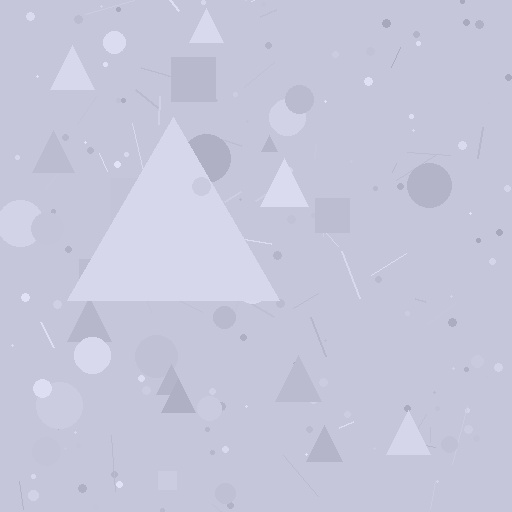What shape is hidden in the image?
A triangle is hidden in the image.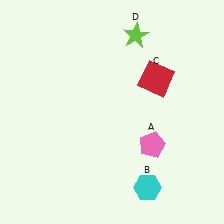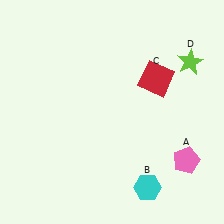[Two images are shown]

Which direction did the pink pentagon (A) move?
The pink pentagon (A) moved right.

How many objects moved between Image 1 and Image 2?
2 objects moved between the two images.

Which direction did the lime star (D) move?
The lime star (D) moved right.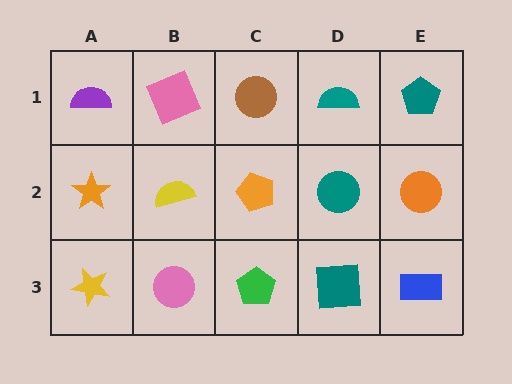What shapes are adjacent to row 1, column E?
An orange circle (row 2, column E), a teal semicircle (row 1, column D).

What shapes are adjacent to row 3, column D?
A teal circle (row 2, column D), a green pentagon (row 3, column C), a blue rectangle (row 3, column E).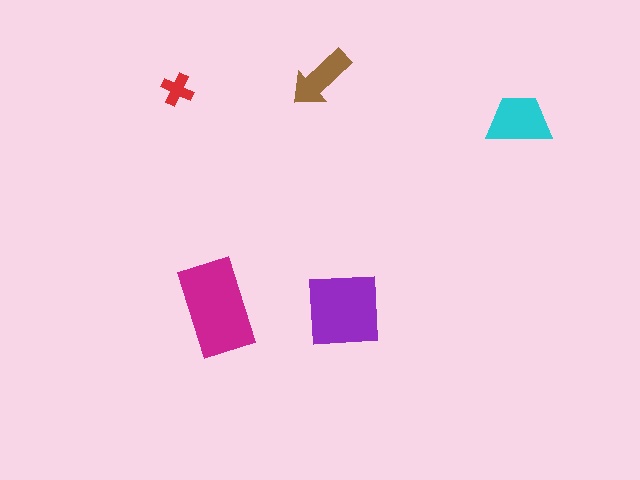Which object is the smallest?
The red cross.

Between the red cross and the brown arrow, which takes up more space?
The brown arrow.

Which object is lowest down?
The purple square is bottommost.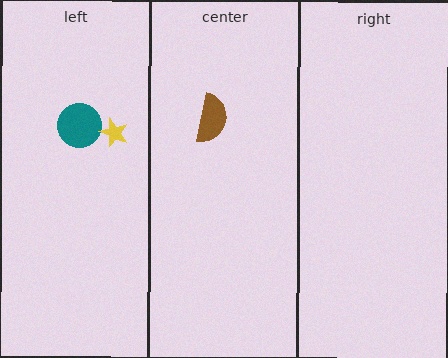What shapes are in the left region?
The teal circle, the yellow star.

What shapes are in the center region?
The brown semicircle.